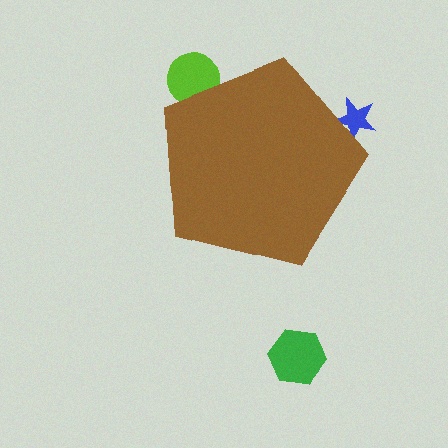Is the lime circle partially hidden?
Yes, the lime circle is partially hidden behind the brown pentagon.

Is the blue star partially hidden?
Yes, the blue star is partially hidden behind the brown pentagon.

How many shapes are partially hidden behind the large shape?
2 shapes are partially hidden.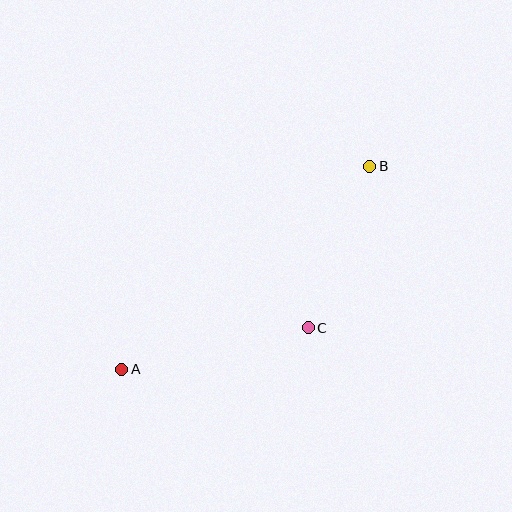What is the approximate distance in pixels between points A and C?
The distance between A and C is approximately 191 pixels.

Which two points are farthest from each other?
Points A and B are farthest from each other.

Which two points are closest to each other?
Points B and C are closest to each other.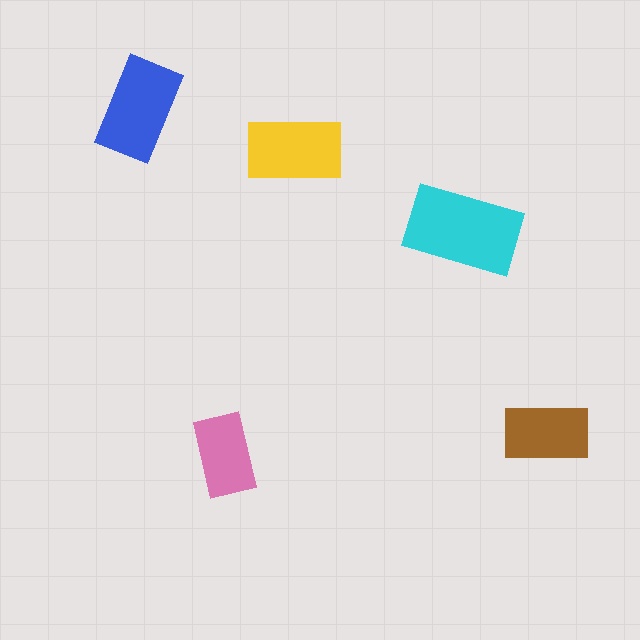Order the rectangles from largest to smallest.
the cyan one, the blue one, the yellow one, the brown one, the pink one.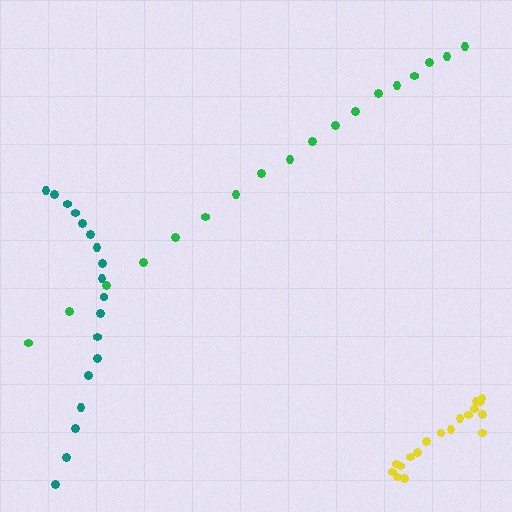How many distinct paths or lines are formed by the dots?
There are 3 distinct paths.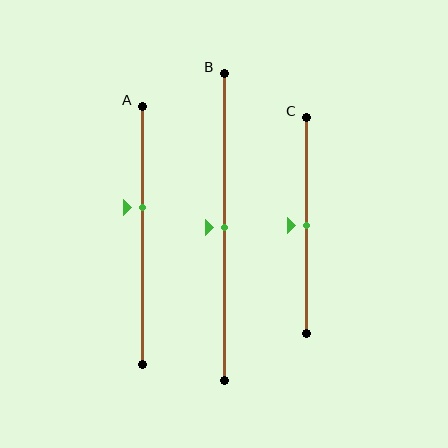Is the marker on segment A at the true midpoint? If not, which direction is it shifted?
No, the marker on segment A is shifted upward by about 11% of the segment length.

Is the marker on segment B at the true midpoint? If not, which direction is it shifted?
Yes, the marker on segment B is at the true midpoint.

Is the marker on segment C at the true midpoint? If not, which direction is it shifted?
Yes, the marker on segment C is at the true midpoint.